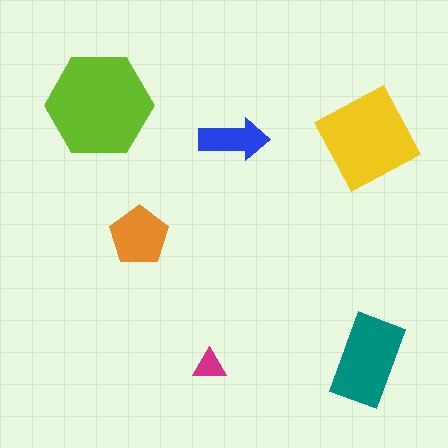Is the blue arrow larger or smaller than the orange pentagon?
Smaller.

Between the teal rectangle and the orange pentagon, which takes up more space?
The teal rectangle.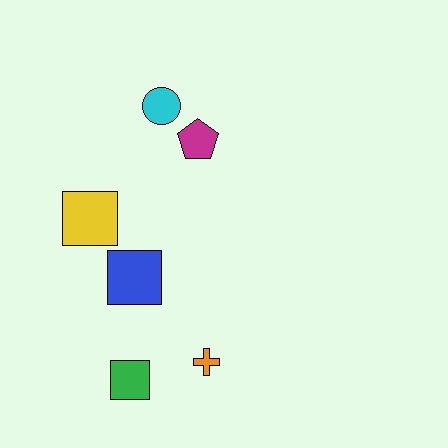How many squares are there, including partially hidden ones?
There are 3 squares.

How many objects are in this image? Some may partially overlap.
There are 6 objects.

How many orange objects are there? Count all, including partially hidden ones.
There is 1 orange object.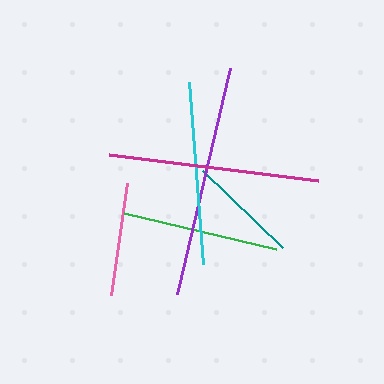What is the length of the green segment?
The green segment is approximately 156 pixels long.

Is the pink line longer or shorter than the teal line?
The pink line is longer than the teal line.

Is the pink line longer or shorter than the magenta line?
The magenta line is longer than the pink line.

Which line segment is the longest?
The purple line is the longest at approximately 232 pixels.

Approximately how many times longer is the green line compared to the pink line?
The green line is approximately 1.4 times the length of the pink line.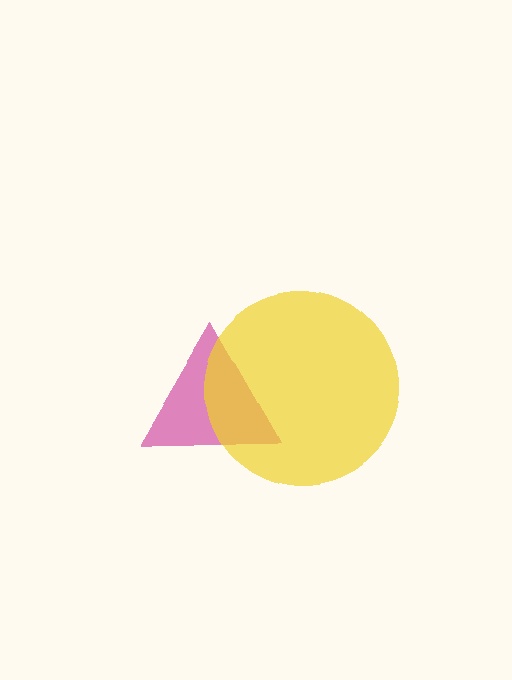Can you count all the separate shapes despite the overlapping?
Yes, there are 2 separate shapes.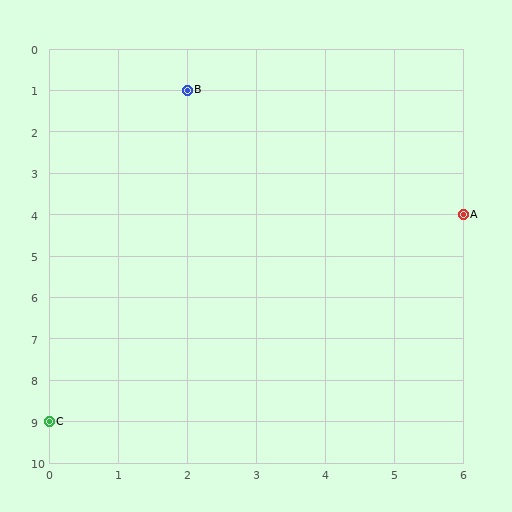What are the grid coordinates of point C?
Point C is at grid coordinates (0, 9).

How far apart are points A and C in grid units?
Points A and C are 6 columns and 5 rows apart (about 7.8 grid units diagonally).